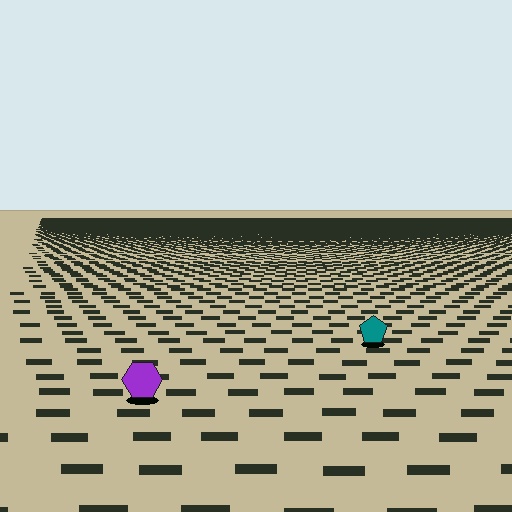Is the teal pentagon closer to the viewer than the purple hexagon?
No. The purple hexagon is closer — you can tell from the texture gradient: the ground texture is coarser near it.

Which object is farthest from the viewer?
The teal pentagon is farthest from the viewer. It appears smaller and the ground texture around it is denser.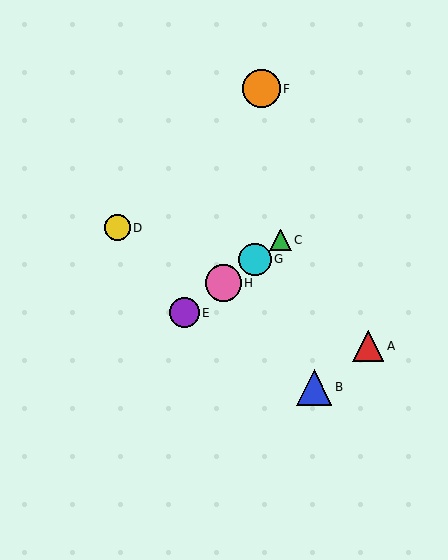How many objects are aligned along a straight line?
4 objects (C, E, G, H) are aligned along a straight line.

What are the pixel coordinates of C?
Object C is at (280, 240).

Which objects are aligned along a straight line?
Objects C, E, G, H are aligned along a straight line.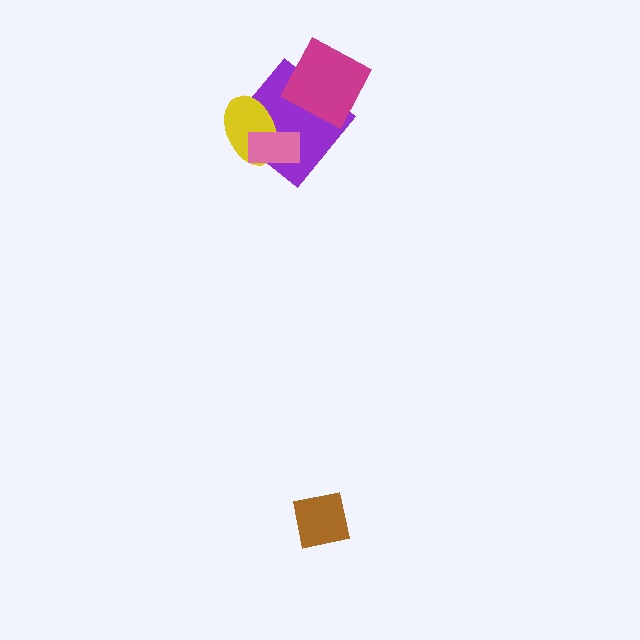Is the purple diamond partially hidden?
Yes, it is partially covered by another shape.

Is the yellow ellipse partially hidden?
Yes, it is partially covered by another shape.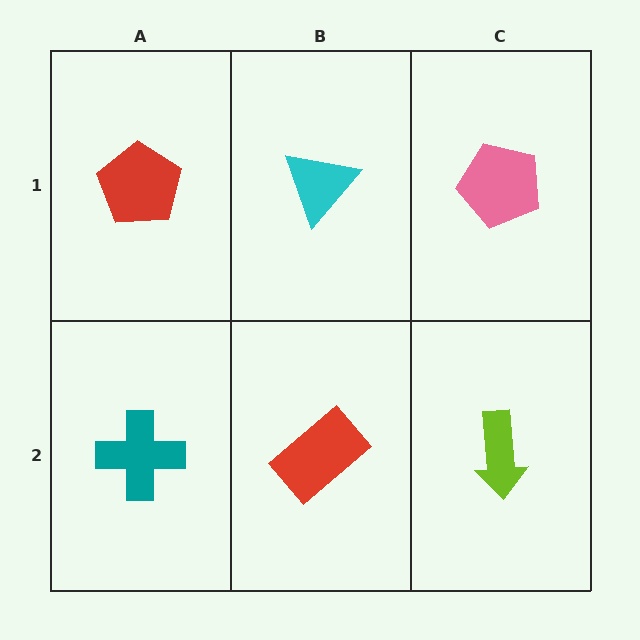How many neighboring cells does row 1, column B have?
3.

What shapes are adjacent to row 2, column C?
A pink pentagon (row 1, column C), a red rectangle (row 2, column B).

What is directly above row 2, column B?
A cyan triangle.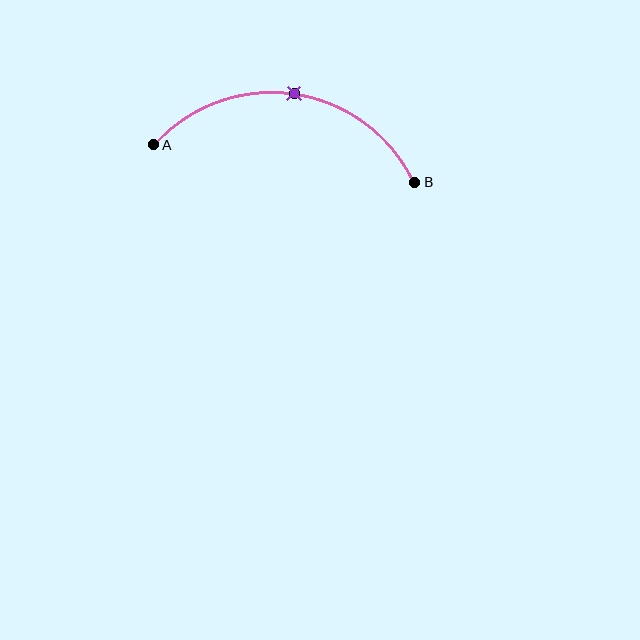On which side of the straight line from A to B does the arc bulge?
The arc bulges above the straight line connecting A and B.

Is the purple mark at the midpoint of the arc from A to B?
Yes. The purple mark lies on the arc at equal arc-length from both A and B — it is the arc midpoint.